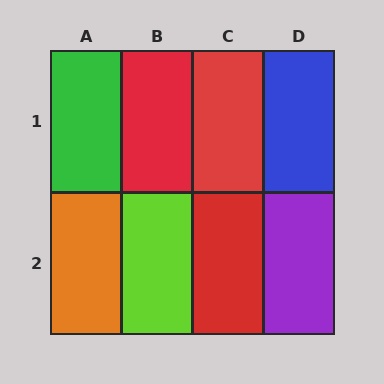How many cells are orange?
1 cell is orange.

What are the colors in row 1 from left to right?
Green, red, red, blue.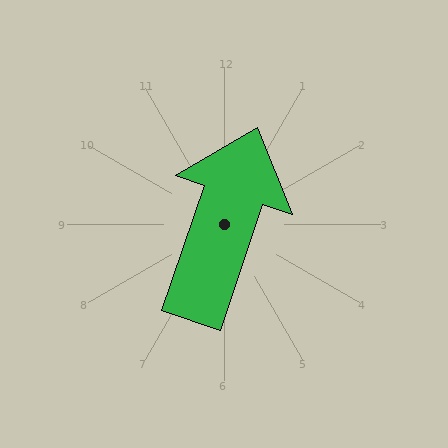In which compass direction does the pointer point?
North.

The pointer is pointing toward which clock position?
Roughly 1 o'clock.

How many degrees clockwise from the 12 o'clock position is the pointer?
Approximately 19 degrees.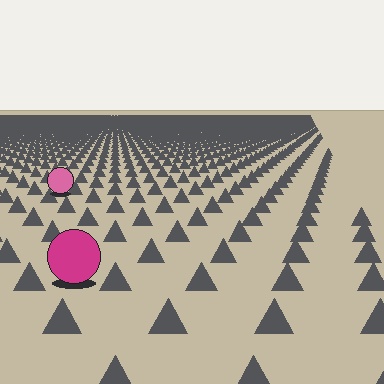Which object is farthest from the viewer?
The pink circle is farthest from the viewer. It appears smaller and the ground texture around it is denser.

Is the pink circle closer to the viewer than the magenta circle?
No. The magenta circle is closer — you can tell from the texture gradient: the ground texture is coarser near it.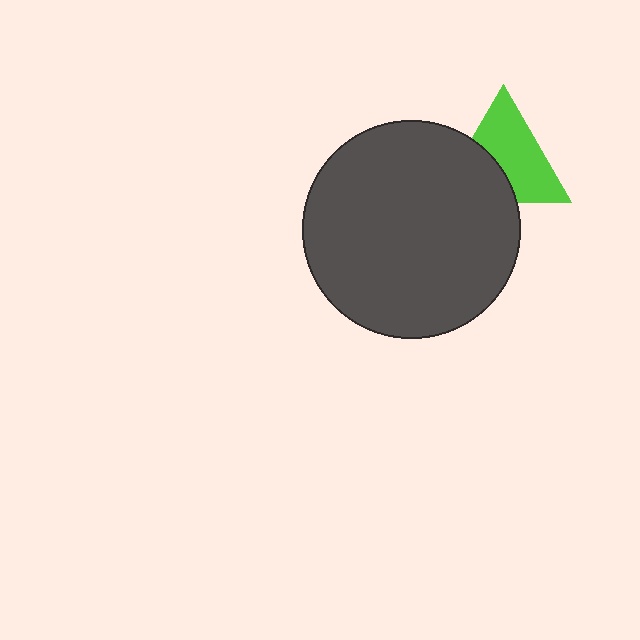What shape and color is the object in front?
The object in front is a dark gray circle.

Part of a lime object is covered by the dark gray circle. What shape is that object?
It is a triangle.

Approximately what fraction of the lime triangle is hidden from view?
Roughly 38% of the lime triangle is hidden behind the dark gray circle.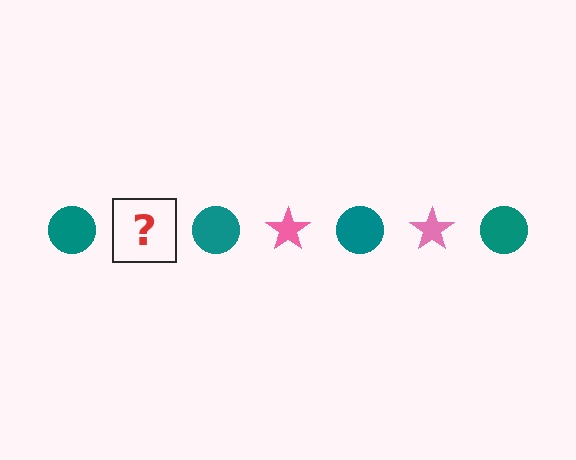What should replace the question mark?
The question mark should be replaced with a pink star.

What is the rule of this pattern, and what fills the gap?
The rule is that the pattern alternates between teal circle and pink star. The gap should be filled with a pink star.